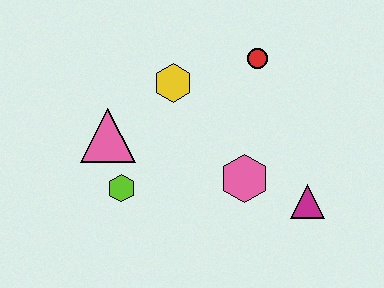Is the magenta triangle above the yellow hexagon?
No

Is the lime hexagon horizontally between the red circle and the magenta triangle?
No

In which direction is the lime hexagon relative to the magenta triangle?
The lime hexagon is to the left of the magenta triangle.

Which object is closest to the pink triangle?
The lime hexagon is closest to the pink triangle.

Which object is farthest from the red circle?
The lime hexagon is farthest from the red circle.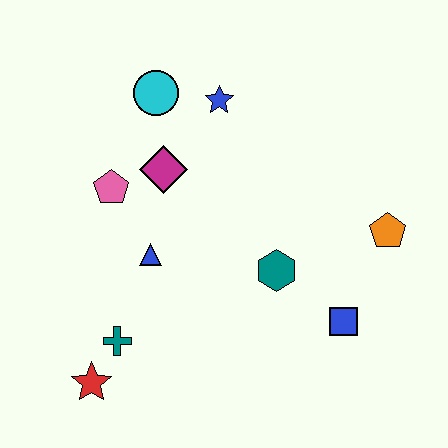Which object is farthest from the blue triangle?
The orange pentagon is farthest from the blue triangle.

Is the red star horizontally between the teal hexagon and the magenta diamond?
No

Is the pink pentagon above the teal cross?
Yes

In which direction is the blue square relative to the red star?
The blue square is to the right of the red star.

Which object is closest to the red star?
The teal cross is closest to the red star.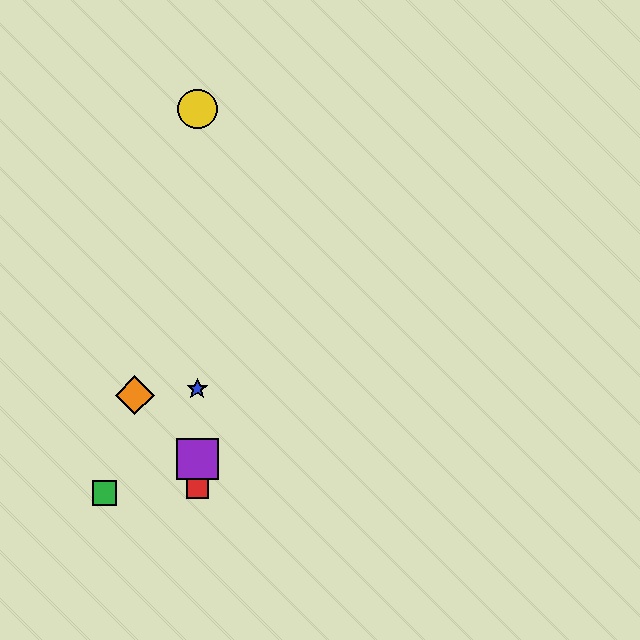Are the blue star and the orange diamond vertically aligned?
No, the blue star is at x≈197 and the orange diamond is at x≈135.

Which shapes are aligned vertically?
The red square, the blue star, the yellow circle, the purple square are aligned vertically.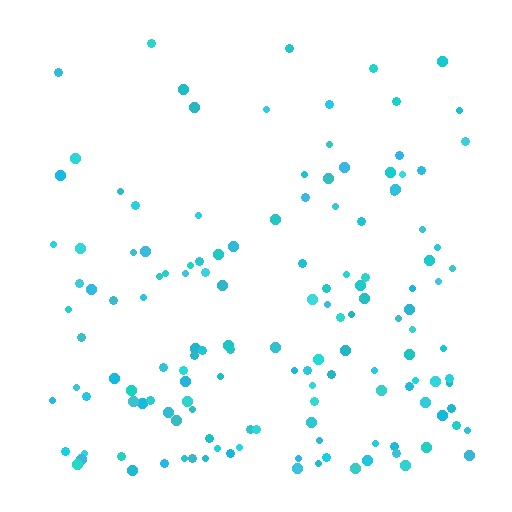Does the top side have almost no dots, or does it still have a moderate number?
Still a moderate number, just noticeably fewer than the bottom.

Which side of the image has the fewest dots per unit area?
The top.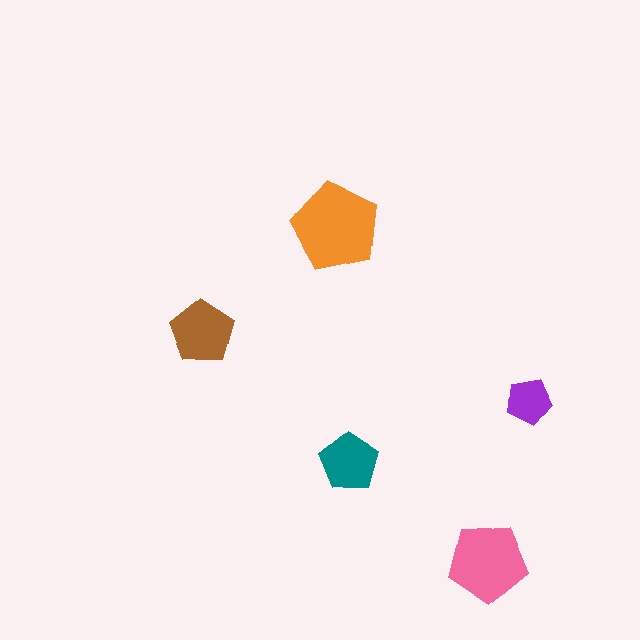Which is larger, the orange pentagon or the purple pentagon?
The orange one.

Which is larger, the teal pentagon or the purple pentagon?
The teal one.